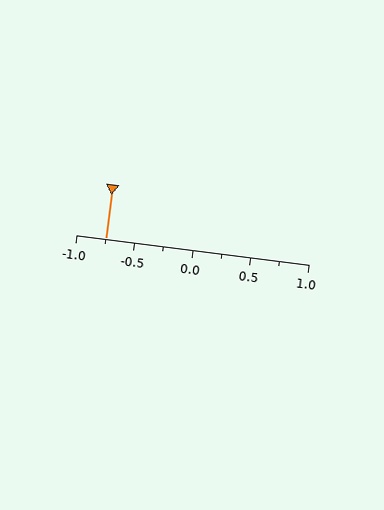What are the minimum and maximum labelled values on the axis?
The axis runs from -1.0 to 1.0.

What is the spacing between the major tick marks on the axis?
The major ticks are spaced 0.5 apart.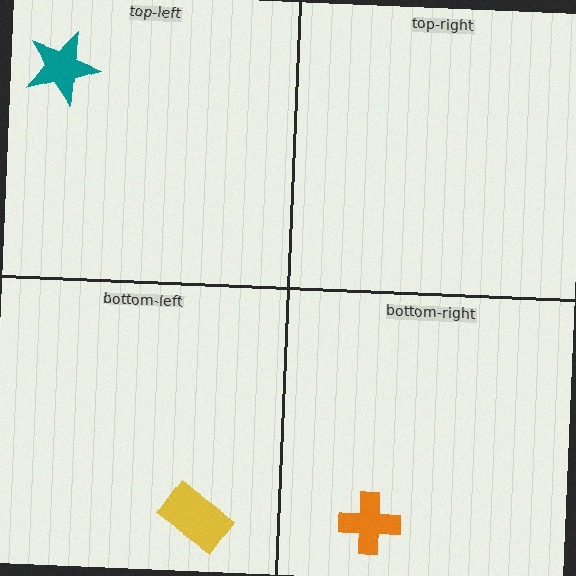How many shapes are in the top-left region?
1.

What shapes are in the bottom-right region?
The orange cross.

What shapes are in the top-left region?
The teal star.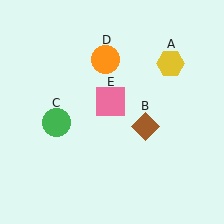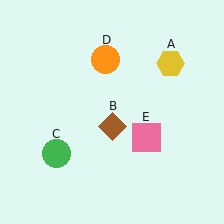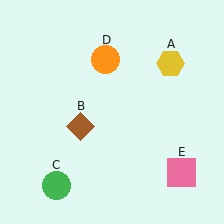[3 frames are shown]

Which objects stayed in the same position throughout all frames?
Yellow hexagon (object A) and orange circle (object D) remained stationary.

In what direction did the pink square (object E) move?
The pink square (object E) moved down and to the right.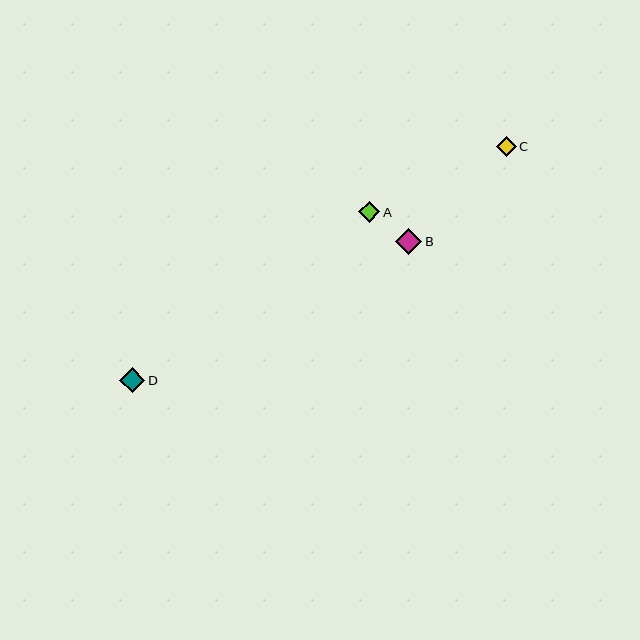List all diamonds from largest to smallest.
From largest to smallest: B, D, A, C.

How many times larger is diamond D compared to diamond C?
Diamond D is approximately 1.3 times the size of diamond C.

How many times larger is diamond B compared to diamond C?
Diamond B is approximately 1.3 times the size of diamond C.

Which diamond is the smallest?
Diamond C is the smallest with a size of approximately 19 pixels.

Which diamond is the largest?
Diamond B is the largest with a size of approximately 26 pixels.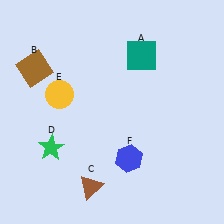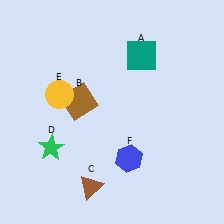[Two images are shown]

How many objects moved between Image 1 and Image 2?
1 object moved between the two images.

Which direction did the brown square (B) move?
The brown square (B) moved right.